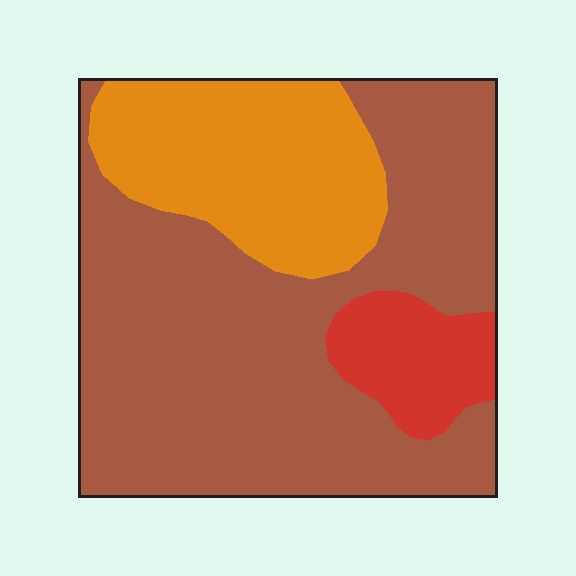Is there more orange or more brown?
Brown.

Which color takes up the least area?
Red, at roughly 10%.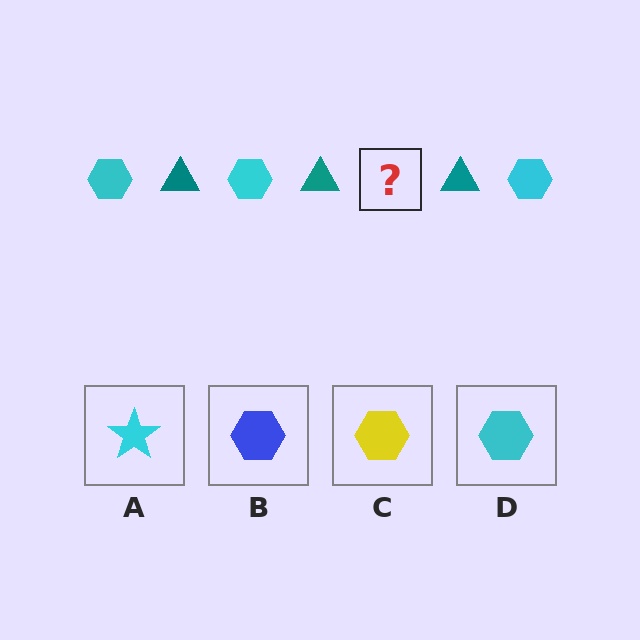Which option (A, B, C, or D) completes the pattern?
D.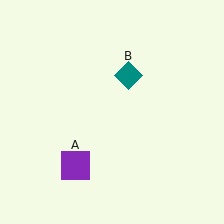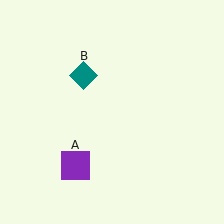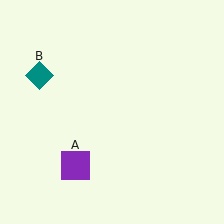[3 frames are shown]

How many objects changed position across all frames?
1 object changed position: teal diamond (object B).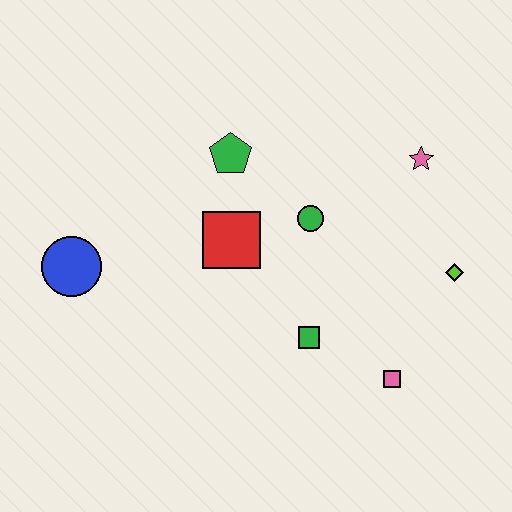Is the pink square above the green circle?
No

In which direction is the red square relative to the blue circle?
The red square is to the right of the blue circle.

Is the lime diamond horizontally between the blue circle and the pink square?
No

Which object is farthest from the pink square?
The blue circle is farthest from the pink square.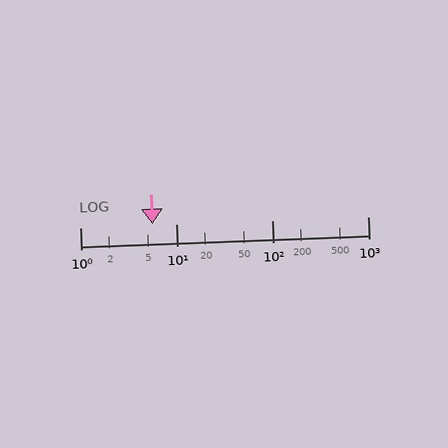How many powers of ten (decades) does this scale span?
The scale spans 3 decades, from 1 to 1000.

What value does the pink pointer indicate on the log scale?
The pointer indicates approximately 5.7.